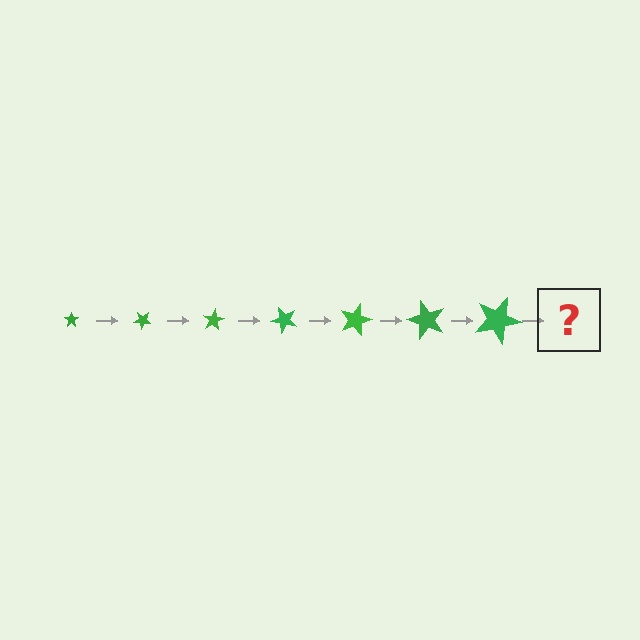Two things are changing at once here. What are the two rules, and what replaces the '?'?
The two rules are that the star grows larger each step and it rotates 40 degrees each step. The '?' should be a star, larger than the previous one and rotated 280 degrees from the start.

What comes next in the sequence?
The next element should be a star, larger than the previous one and rotated 280 degrees from the start.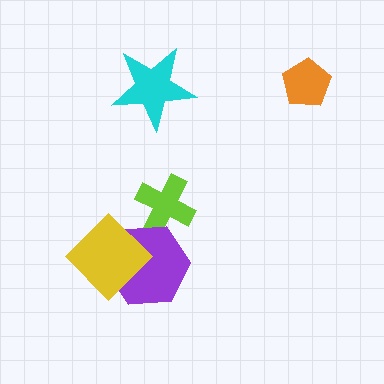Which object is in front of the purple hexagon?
The yellow diamond is in front of the purple hexagon.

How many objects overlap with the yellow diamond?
1 object overlaps with the yellow diamond.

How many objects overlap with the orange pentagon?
0 objects overlap with the orange pentagon.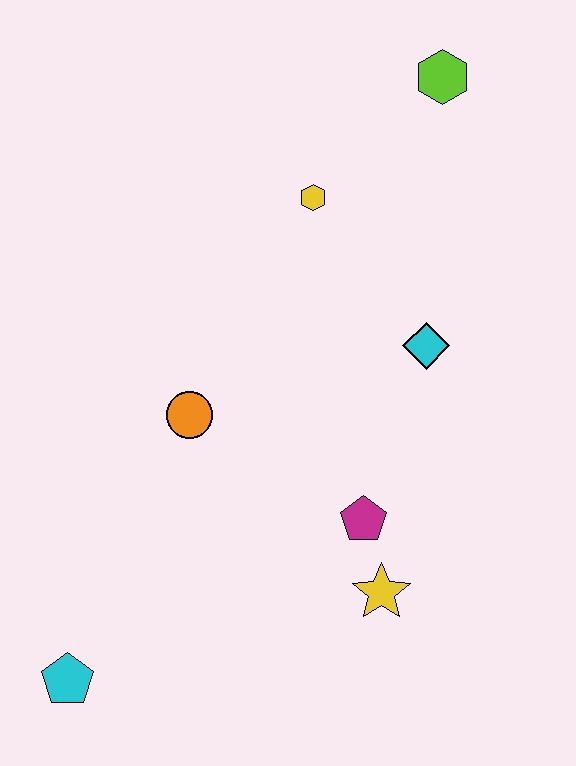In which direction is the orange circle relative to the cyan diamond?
The orange circle is to the left of the cyan diamond.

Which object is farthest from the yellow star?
The lime hexagon is farthest from the yellow star.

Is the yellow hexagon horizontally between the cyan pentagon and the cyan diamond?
Yes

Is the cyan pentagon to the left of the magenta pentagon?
Yes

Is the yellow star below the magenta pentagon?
Yes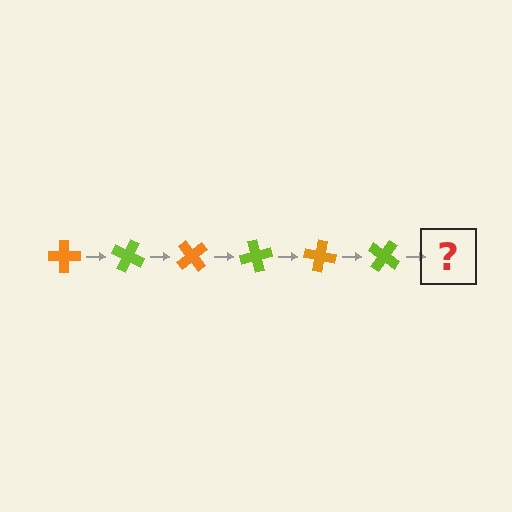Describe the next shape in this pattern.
It should be an orange cross, rotated 150 degrees from the start.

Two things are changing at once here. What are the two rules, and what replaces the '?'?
The two rules are that it rotates 25 degrees each step and the color cycles through orange and lime. The '?' should be an orange cross, rotated 150 degrees from the start.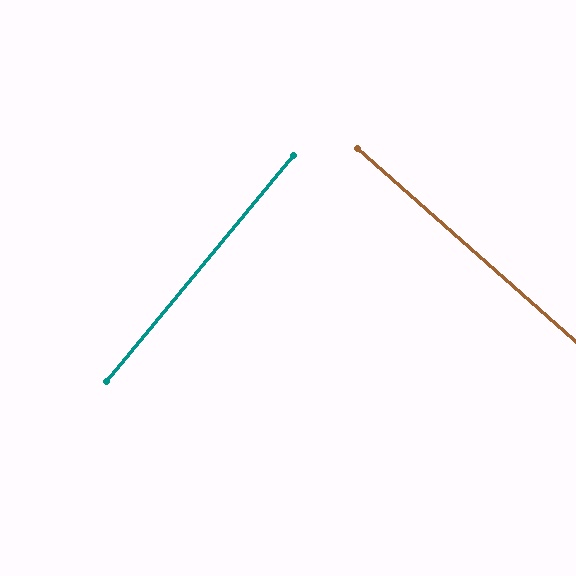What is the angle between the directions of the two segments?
Approximately 88 degrees.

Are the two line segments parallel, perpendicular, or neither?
Perpendicular — they meet at approximately 88°.